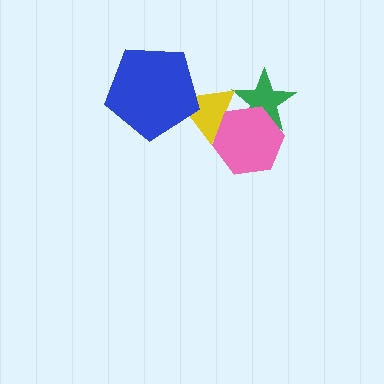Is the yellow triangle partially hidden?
Yes, it is partially covered by another shape.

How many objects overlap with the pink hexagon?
2 objects overlap with the pink hexagon.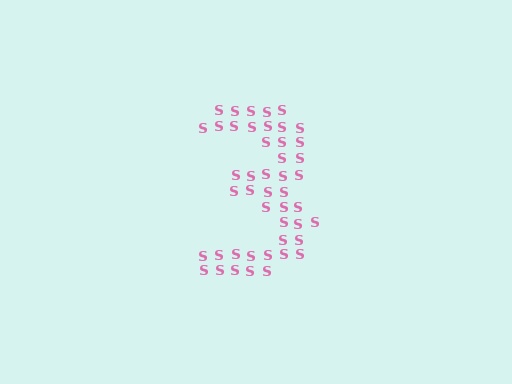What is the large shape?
The large shape is the digit 3.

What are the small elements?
The small elements are letter S's.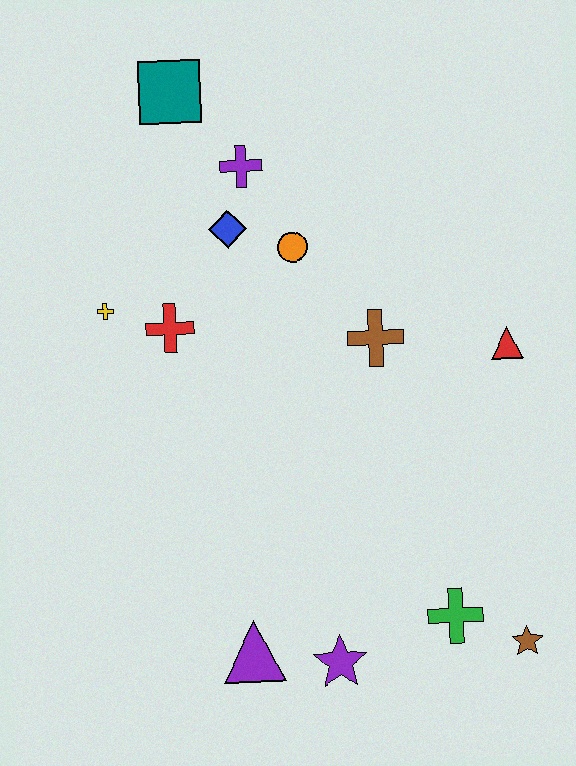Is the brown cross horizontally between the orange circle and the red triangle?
Yes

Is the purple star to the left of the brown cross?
Yes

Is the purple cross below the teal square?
Yes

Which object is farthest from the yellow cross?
The brown star is farthest from the yellow cross.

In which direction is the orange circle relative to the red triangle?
The orange circle is to the left of the red triangle.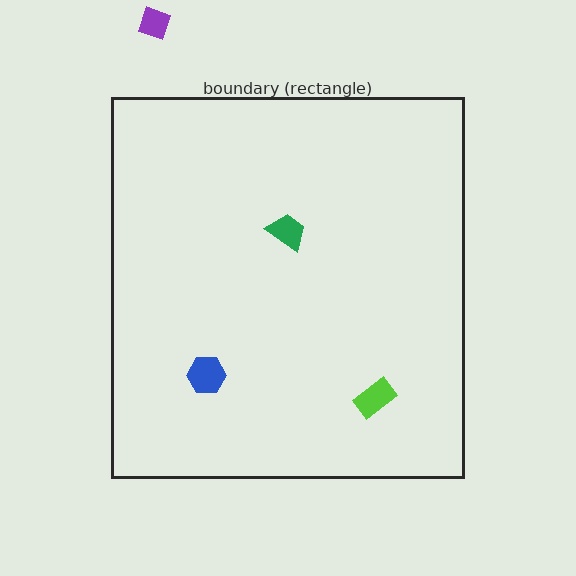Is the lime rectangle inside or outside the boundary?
Inside.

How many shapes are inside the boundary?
3 inside, 1 outside.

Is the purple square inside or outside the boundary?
Outside.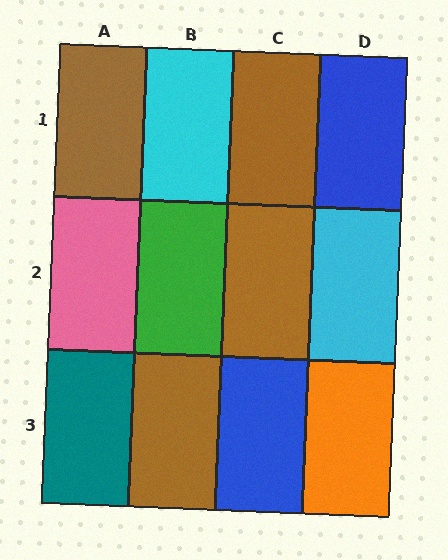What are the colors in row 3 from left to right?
Teal, brown, blue, orange.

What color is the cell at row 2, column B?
Green.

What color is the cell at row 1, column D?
Blue.